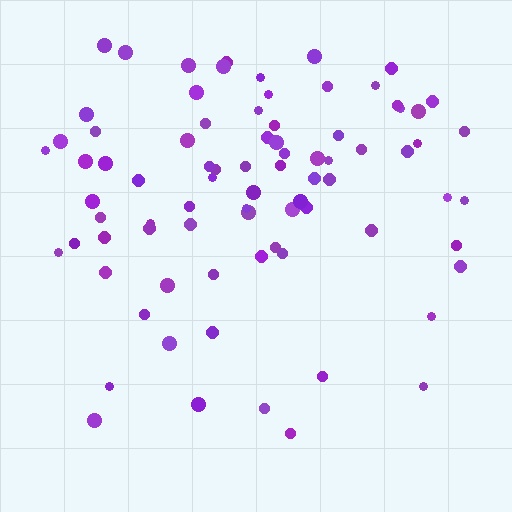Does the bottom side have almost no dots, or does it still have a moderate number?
Still a moderate number, just noticeably fewer than the top.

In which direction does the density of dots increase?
From bottom to top, with the top side densest.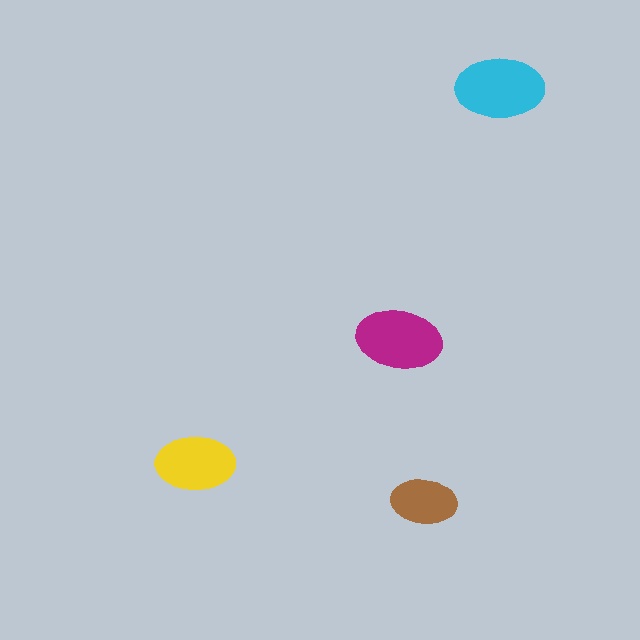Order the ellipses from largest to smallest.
the cyan one, the magenta one, the yellow one, the brown one.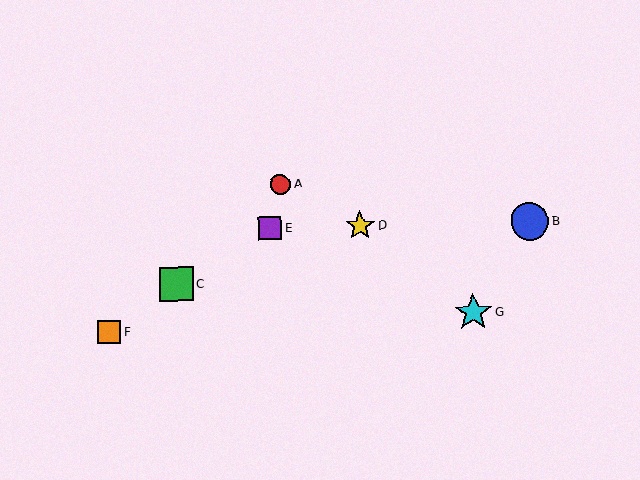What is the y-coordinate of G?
Object G is at y≈313.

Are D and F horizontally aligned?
No, D is at y≈226 and F is at y≈332.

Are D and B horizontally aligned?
Yes, both are at y≈226.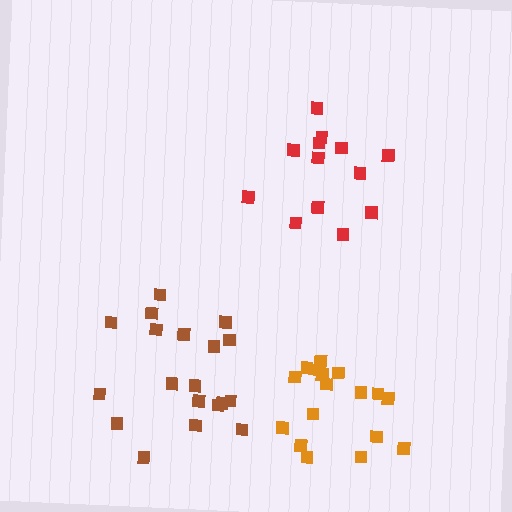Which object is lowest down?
The orange cluster is bottommost.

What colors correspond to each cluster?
The clusters are colored: red, brown, orange.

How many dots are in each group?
Group 1: 13 dots, Group 2: 19 dots, Group 3: 17 dots (49 total).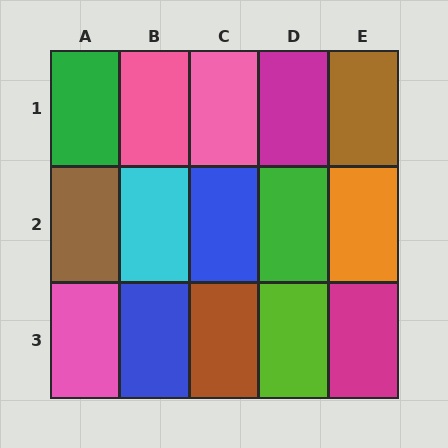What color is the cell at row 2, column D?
Green.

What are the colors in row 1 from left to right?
Green, pink, pink, magenta, brown.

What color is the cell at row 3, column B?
Blue.